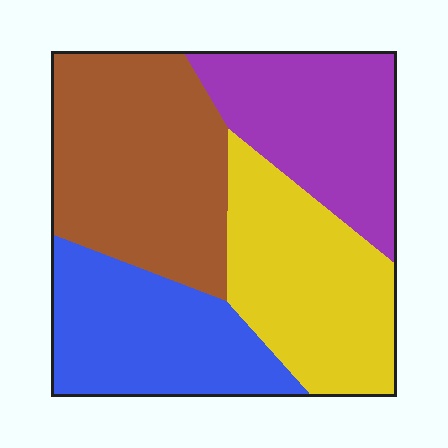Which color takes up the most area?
Brown, at roughly 30%.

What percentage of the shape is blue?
Blue covers 22% of the shape.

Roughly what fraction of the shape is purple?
Purple covers 22% of the shape.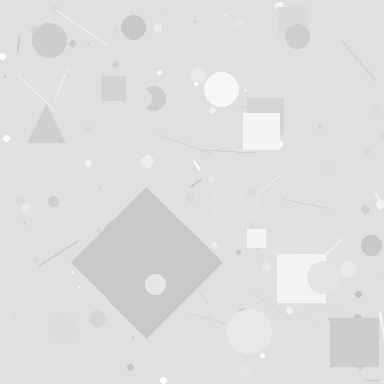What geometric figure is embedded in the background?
A diamond is embedded in the background.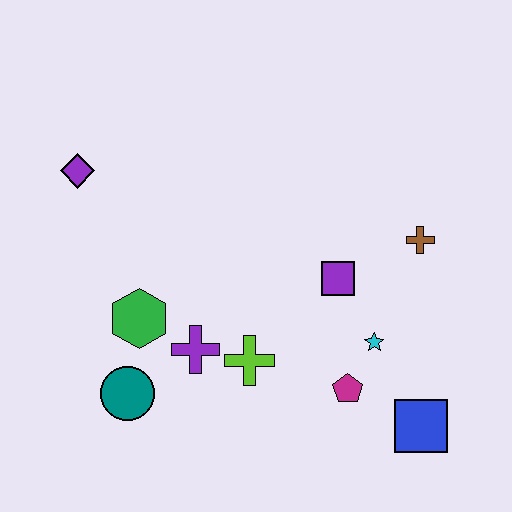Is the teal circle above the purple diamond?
No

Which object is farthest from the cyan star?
The purple diamond is farthest from the cyan star.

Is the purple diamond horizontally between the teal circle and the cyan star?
No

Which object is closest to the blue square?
The magenta pentagon is closest to the blue square.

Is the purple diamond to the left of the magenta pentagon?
Yes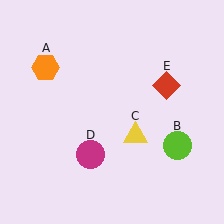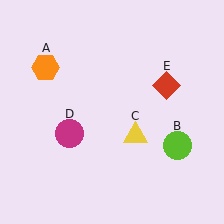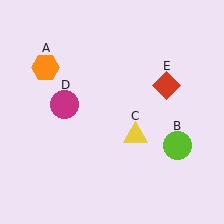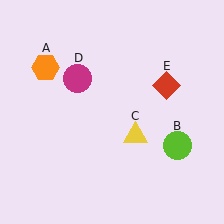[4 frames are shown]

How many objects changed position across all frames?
1 object changed position: magenta circle (object D).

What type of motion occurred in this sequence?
The magenta circle (object D) rotated clockwise around the center of the scene.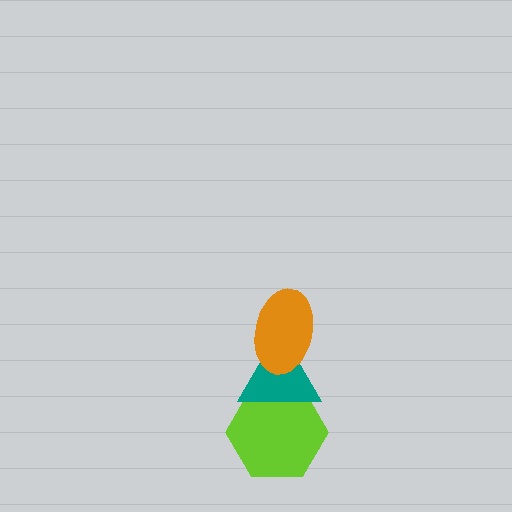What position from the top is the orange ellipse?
The orange ellipse is 1st from the top.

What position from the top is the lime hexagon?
The lime hexagon is 3rd from the top.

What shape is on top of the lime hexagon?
The teal triangle is on top of the lime hexagon.